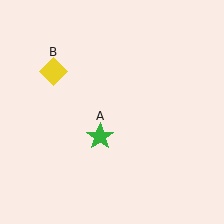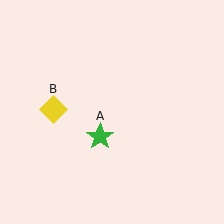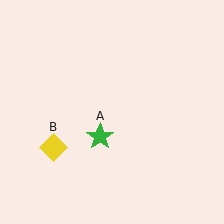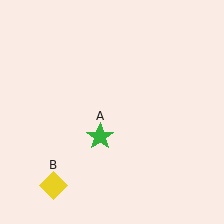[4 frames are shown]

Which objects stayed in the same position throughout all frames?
Green star (object A) remained stationary.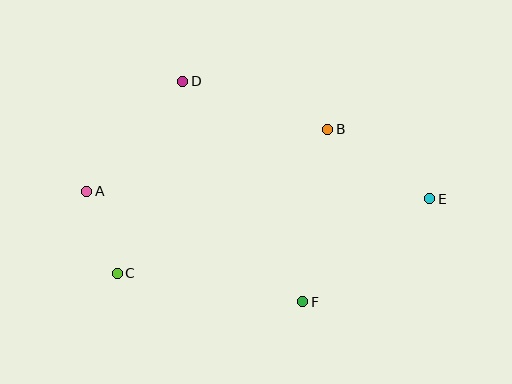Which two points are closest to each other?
Points A and C are closest to each other.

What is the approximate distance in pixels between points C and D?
The distance between C and D is approximately 203 pixels.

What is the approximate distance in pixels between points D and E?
The distance between D and E is approximately 274 pixels.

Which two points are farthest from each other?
Points A and E are farthest from each other.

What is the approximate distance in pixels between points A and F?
The distance between A and F is approximately 243 pixels.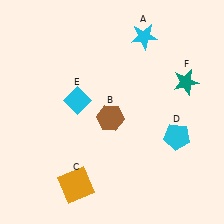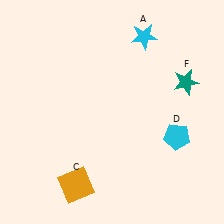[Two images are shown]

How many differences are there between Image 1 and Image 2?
There are 2 differences between the two images.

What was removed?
The brown hexagon (B), the cyan diamond (E) were removed in Image 2.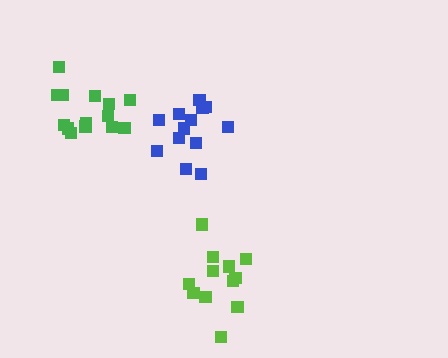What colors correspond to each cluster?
The clusters are colored: blue, lime, green.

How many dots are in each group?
Group 1: 13 dots, Group 2: 12 dots, Group 3: 14 dots (39 total).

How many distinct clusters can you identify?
There are 3 distinct clusters.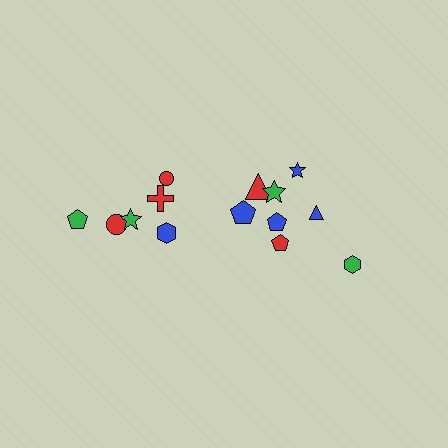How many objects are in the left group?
There are 6 objects.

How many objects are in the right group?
There are 8 objects.